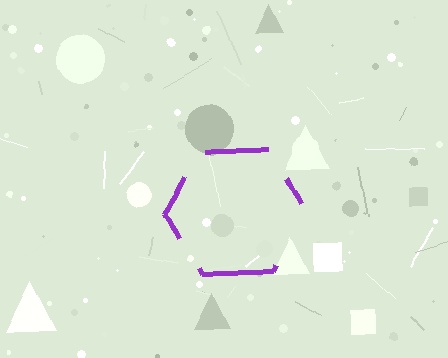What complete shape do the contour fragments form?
The contour fragments form a hexagon.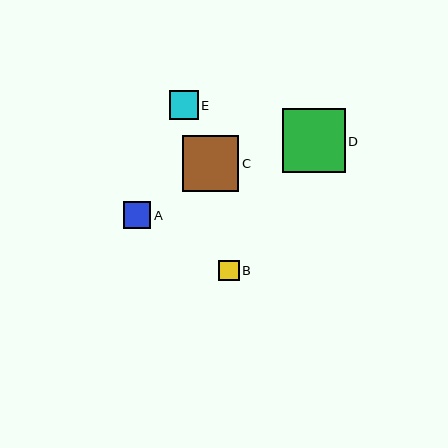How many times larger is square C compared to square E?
Square C is approximately 1.9 times the size of square E.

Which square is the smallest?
Square B is the smallest with a size of approximately 20 pixels.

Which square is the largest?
Square D is the largest with a size of approximately 63 pixels.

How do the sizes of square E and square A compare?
Square E and square A are approximately the same size.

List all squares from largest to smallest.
From largest to smallest: D, C, E, A, B.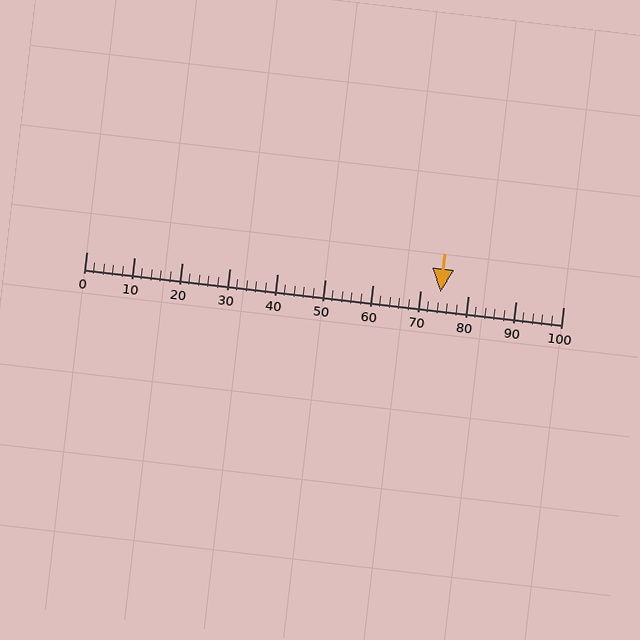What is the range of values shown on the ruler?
The ruler shows values from 0 to 100.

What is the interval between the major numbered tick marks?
The major tick marks are spaced 10 units apart.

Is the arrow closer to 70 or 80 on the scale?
The arrow is closer to 70.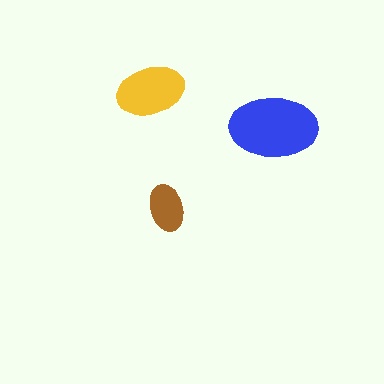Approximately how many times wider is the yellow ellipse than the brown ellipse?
About 1.5 times wider.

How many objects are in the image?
There are 3 objects in the image.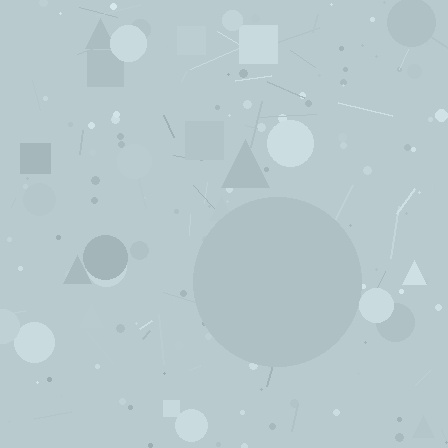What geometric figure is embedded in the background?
A circle is embedded in the background.